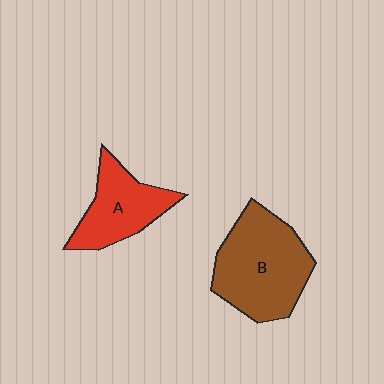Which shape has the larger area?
Shape B (brown).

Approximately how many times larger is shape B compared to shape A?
Approximately 1.5 times.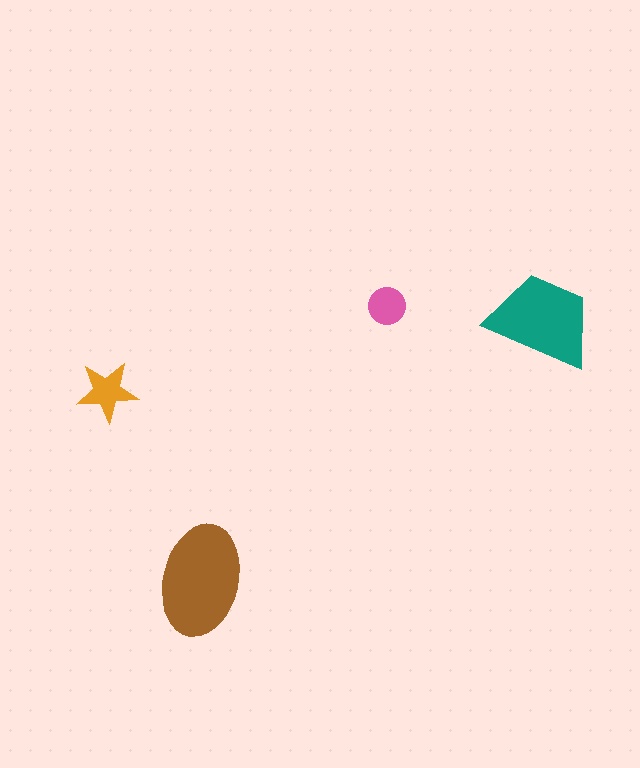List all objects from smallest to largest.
The pink circle, the orange star, the teal trapezoid, the brown ellipse.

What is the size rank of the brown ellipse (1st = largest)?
1st.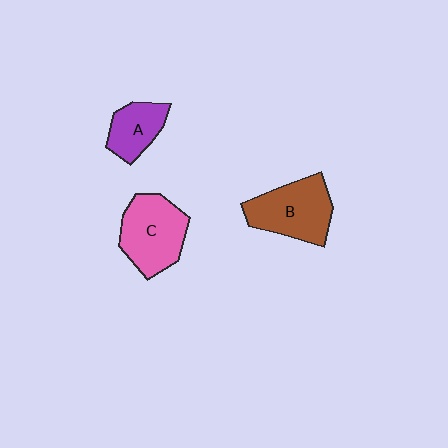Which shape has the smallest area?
Shape A (purple).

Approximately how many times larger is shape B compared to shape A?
Approximately 1.6 times.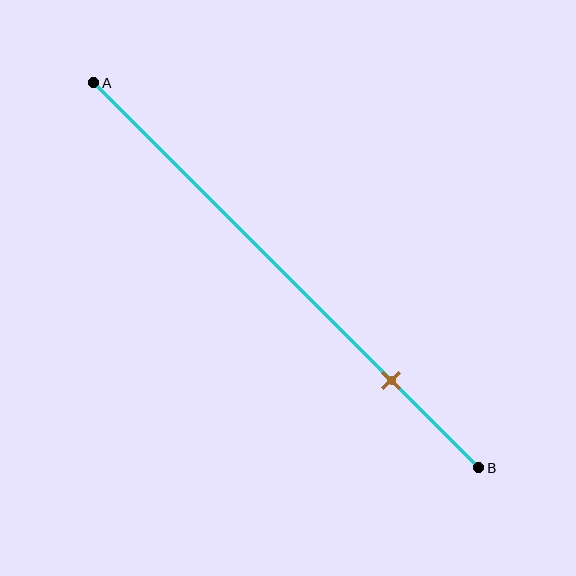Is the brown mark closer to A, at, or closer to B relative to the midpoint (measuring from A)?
The brown mark is closer to point B than the midpoint of segment AB.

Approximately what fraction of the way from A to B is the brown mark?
The brown mark is approximately 75% of the way from A to B.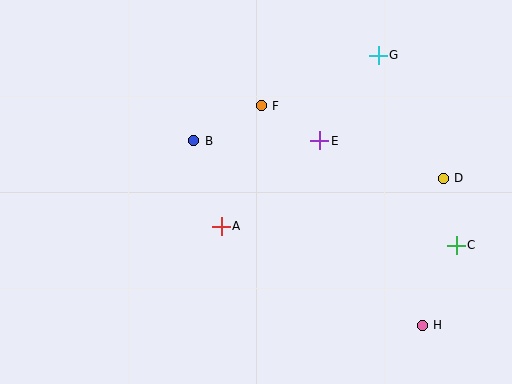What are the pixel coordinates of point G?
Point G is at (378, 55).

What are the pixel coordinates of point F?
Point F is at (261, 106).